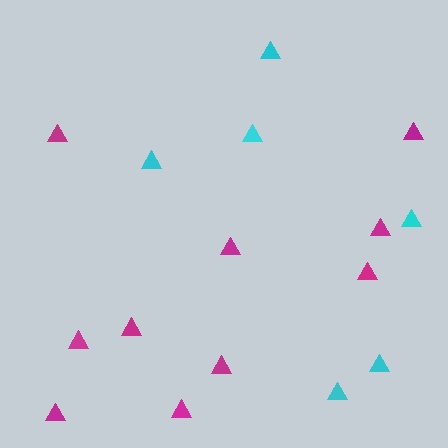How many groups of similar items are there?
There are 2 groups: one group of magenta triangles (10) and one group of cyan triangles (6).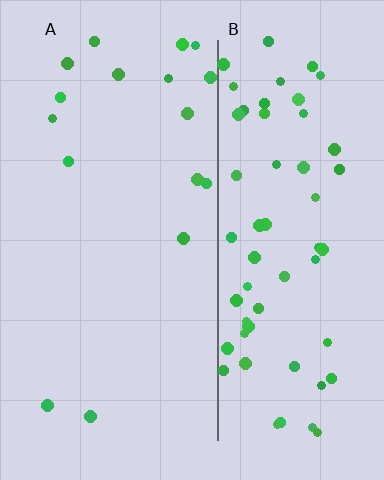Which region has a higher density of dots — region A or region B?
B (the right).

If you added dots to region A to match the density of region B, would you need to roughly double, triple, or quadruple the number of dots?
Approximately quadruple.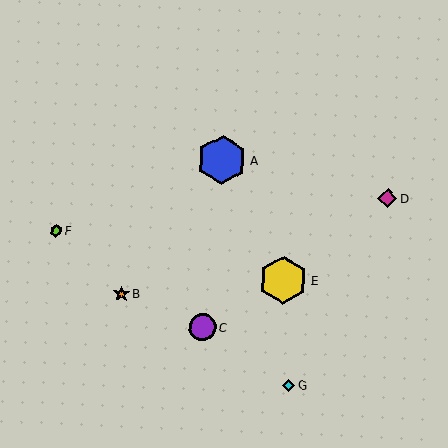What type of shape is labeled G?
Shape G is a cyan diamond.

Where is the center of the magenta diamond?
The center of the magenta diamond is at (387, 198).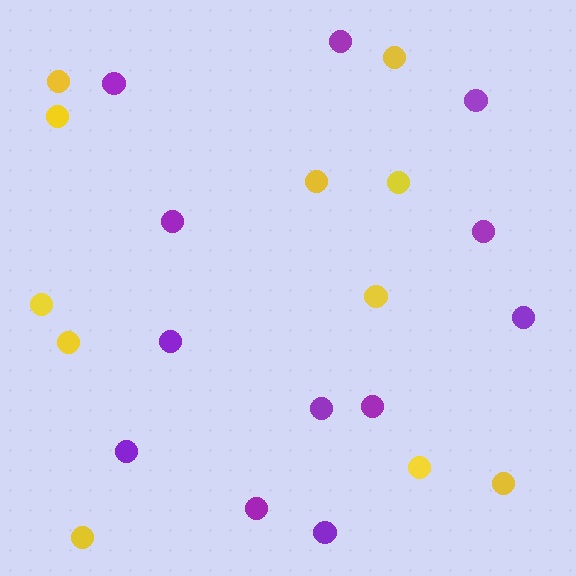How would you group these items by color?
There are 2 groups: one group of yellow circles (11) and one group of purple circles (12).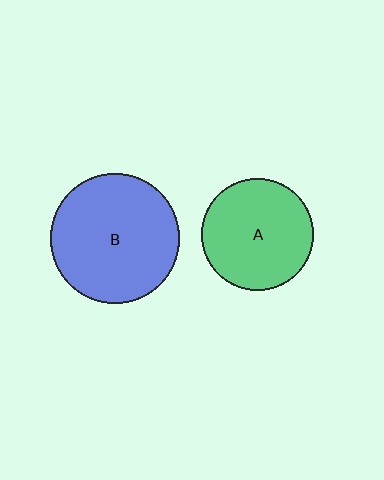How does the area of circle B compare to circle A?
Approximately 1.3 times.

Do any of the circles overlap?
No, none of the circles overlap.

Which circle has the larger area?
Circle B (blue).